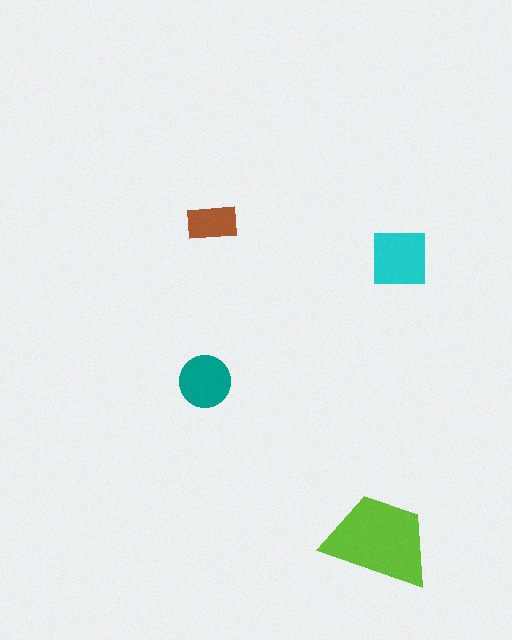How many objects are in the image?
There are 4 objects in the image.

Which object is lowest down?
The lime trapezoid is bottommost.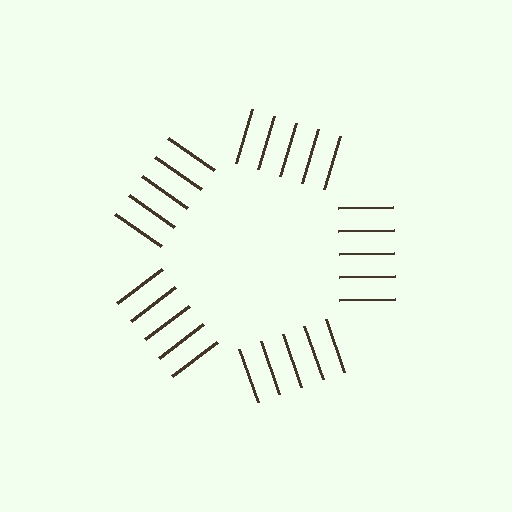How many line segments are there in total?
25 — 5 along each of the 5 edges.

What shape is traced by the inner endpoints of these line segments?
An illusory pentagon — the line segments terminate on its edges but no continuous stroke is drawn.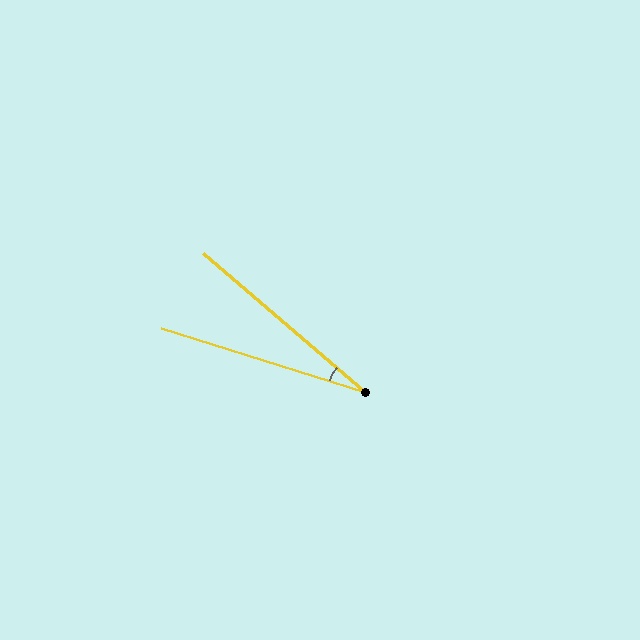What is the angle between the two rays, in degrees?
Approximately 23 degrees.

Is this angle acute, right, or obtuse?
It is acute.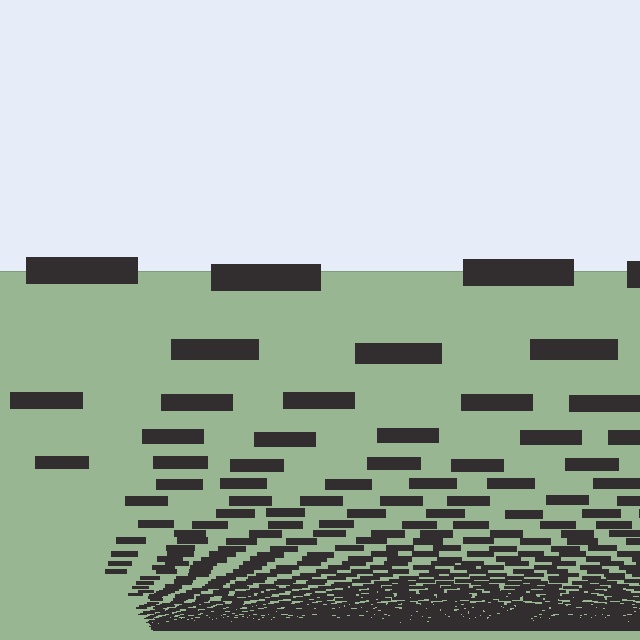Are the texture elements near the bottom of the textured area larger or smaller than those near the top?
Smaller. The gradient is inverted — elements near the bottom are smaller and denser.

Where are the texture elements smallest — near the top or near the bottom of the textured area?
Near the bottom.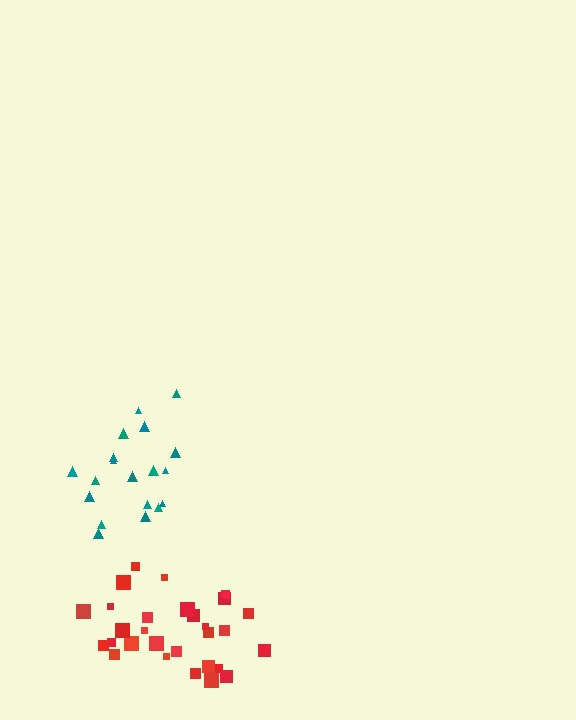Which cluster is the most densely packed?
Red.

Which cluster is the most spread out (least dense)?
Teal.